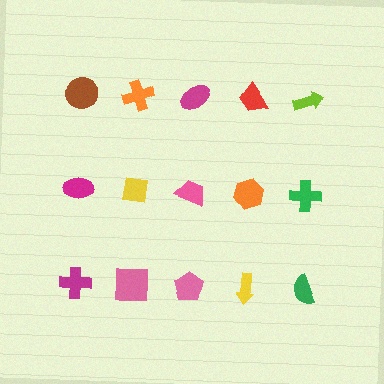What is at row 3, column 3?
A pink pentagon.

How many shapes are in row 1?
5 shapes.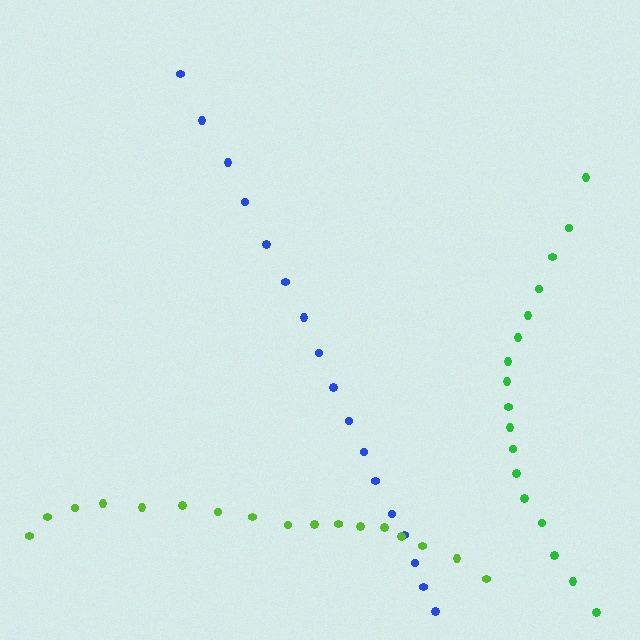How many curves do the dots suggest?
There are 3 distinct paths.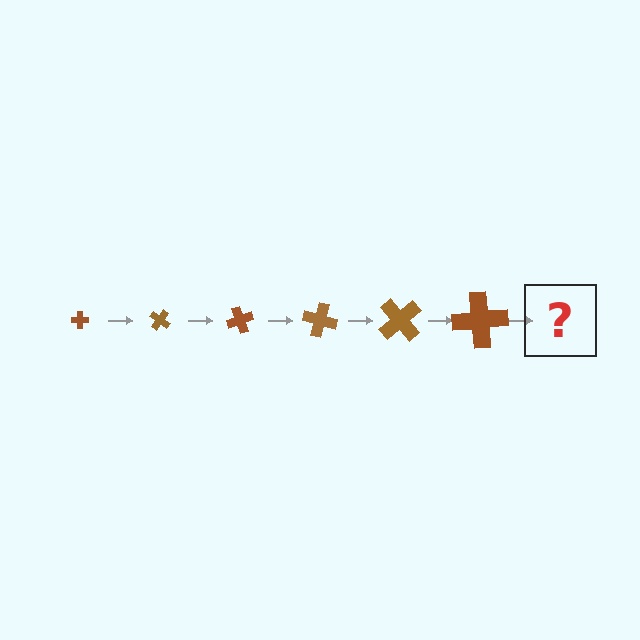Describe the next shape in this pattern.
It should be a cross, larger than the previous one and rotated 210 degrees from the start.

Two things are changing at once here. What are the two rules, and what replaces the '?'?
The two rules are that the cross grows larger each step and it rotates 35 degrees each step. The '?' should be a cross, larger than the previous one and rotated 210 degrees from the start.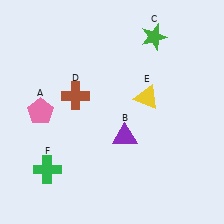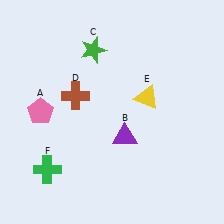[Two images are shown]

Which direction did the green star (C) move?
The green star (C) moved left.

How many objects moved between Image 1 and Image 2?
1 object moved between the two images.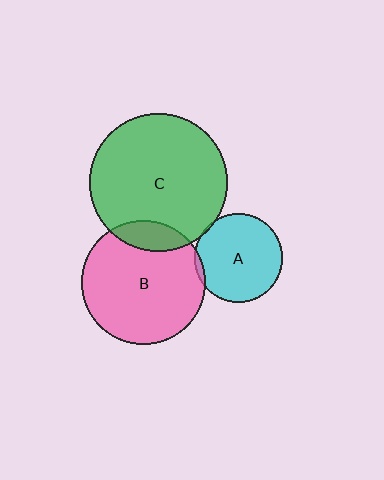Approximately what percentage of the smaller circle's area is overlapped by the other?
Approximately 15%.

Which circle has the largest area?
Circle C (green).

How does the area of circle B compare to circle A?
Approximately 2.0 times.